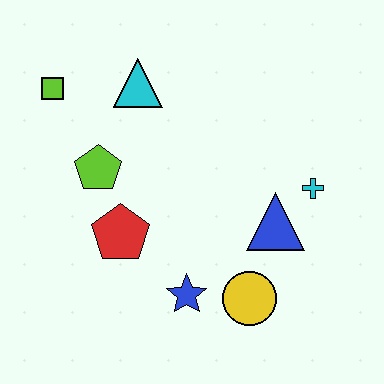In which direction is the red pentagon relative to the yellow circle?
The red pentagon is to the left of the yellow circle.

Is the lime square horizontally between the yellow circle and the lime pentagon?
No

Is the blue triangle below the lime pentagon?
Yes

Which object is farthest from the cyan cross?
The lime square is farthest from the cyan cross.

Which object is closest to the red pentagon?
The lime pentagon is closest to the red pentagon.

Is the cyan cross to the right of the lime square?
Yes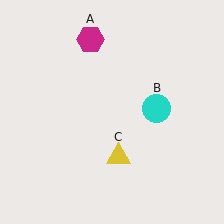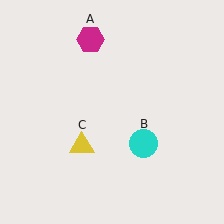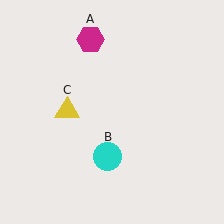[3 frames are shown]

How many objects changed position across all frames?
2 objects changed position: cyan circle (object B), yellow triangle (object C).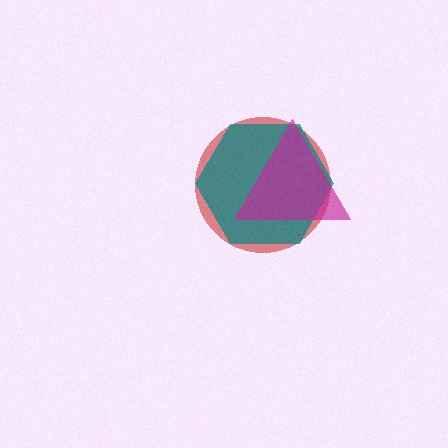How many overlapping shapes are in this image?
There are 3 overlapping shapes in the image.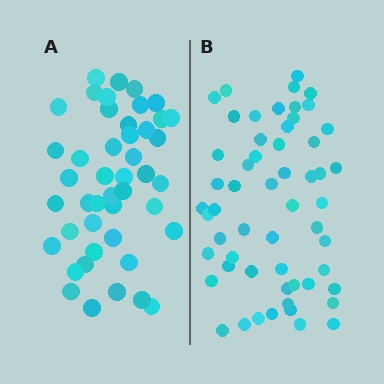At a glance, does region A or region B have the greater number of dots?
Region B (the right region) has more dots.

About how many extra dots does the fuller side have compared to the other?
Region B has roughly 12 or so more dots than region A.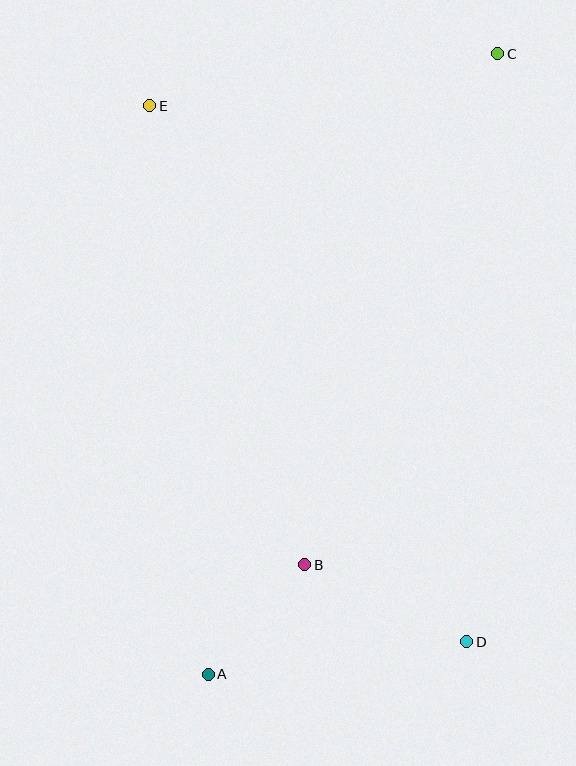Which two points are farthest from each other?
Points A and C are farthest from each other.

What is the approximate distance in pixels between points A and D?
The distance between A and D is approximately 261 pixels.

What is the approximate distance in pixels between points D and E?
The distance between D and E is approximately 623 pixels.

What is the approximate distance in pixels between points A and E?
The distance between A and E is approximately 572 pixels.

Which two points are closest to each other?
Points A and B are closest to each other.